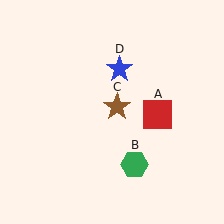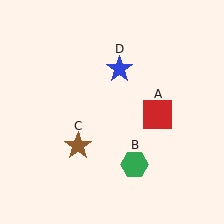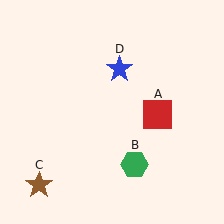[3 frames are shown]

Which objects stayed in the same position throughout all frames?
Red square (object A) and green hexagon (object B) and blue star (object D) remained stationary.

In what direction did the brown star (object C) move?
The brown star (object C) moved down and to the left.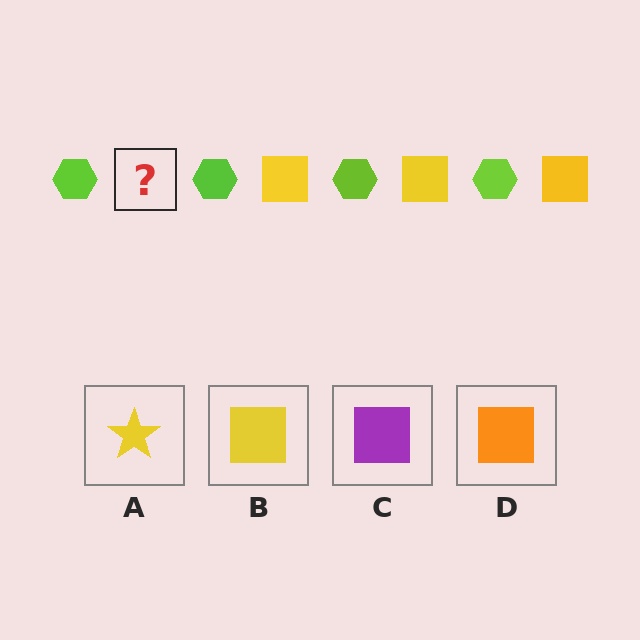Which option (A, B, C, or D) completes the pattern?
B.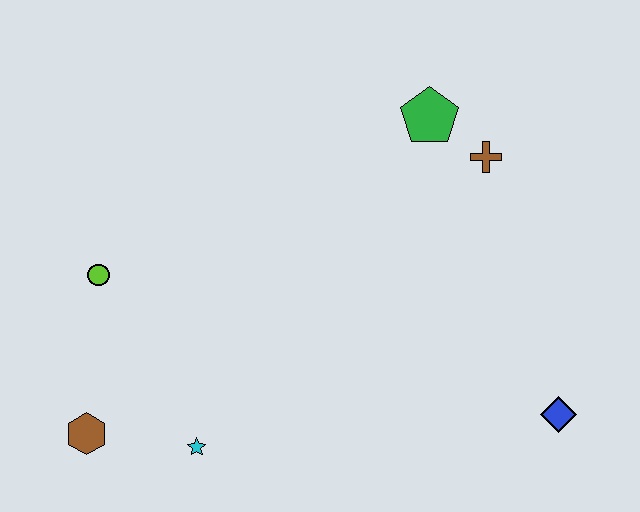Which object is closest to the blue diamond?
The brown cross is closest to the blue diamond.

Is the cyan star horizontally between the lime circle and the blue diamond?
Yes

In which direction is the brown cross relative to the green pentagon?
The brown cross is to the right of the green pentagon.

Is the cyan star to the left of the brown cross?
Yes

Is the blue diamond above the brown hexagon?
Yes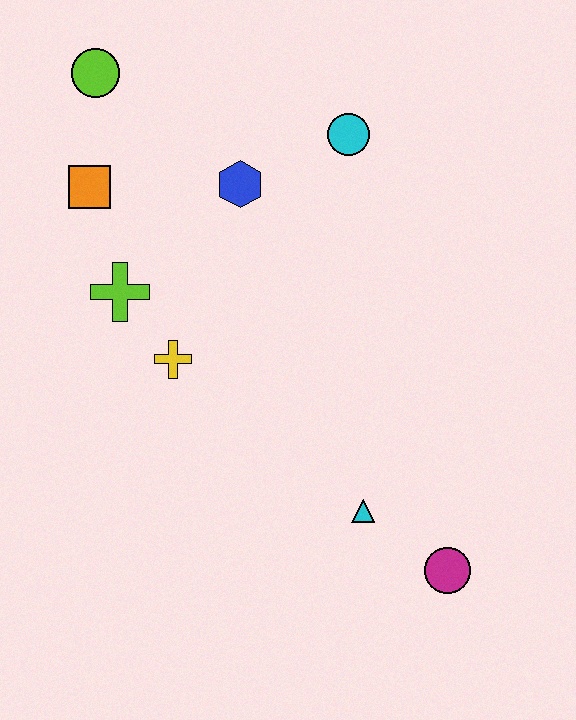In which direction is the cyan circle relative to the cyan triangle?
The cyan circle is above the cyan triangle.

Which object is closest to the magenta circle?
The cyan triangle is closest to the magenta circle.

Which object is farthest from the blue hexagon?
The magenta circle is farthest from the blue hexagon.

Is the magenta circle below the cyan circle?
Yes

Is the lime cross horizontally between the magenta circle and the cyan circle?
No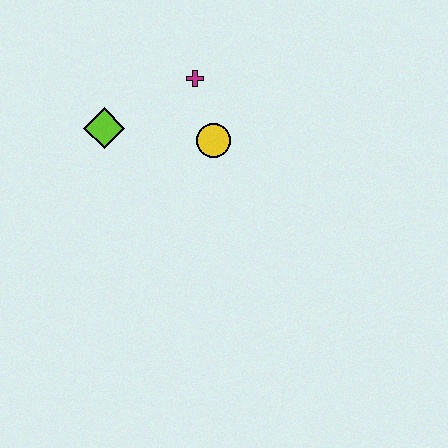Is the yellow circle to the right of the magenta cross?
Yes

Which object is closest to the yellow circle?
The magenta cross is closest to the yellow circle.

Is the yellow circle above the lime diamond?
No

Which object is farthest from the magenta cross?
The lime diamond is farthest from the magenta cross.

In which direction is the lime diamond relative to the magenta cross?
The lime diamond is to the left of the magenta cross.